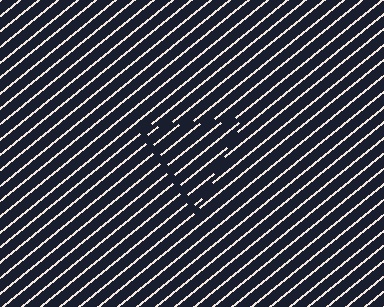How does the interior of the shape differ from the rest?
The interior of the shape contains the same grating, shifted by half a period — the contour is defined by the phase discontinuity where line-ends from the inner and outer gratings abut.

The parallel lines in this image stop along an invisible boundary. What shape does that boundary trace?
An illusory triangle. The interior of the shape contains the same grating, shifted by half a period — the contour is defined by the phase discontinuity where line-ends from the inner and outer gratings abut.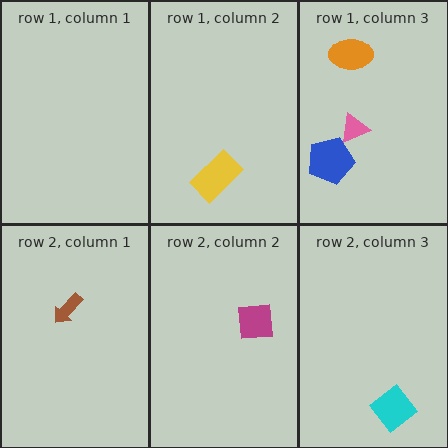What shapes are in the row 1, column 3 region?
The orange ellipse, the pink triangle, the blue pentagon.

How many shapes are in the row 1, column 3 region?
3.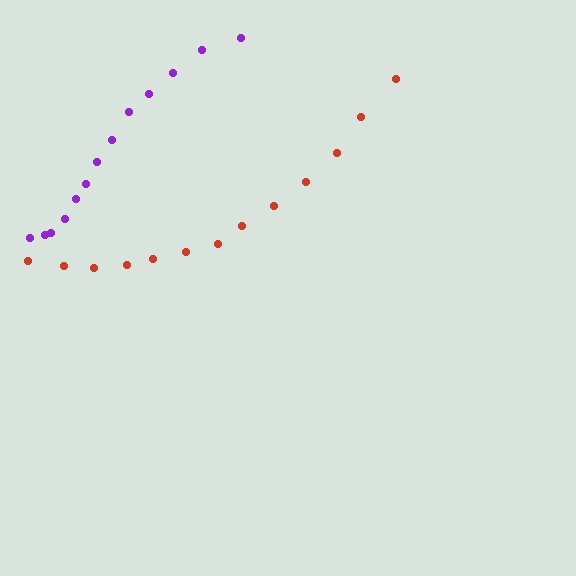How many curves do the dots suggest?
There are 2 distinct paths.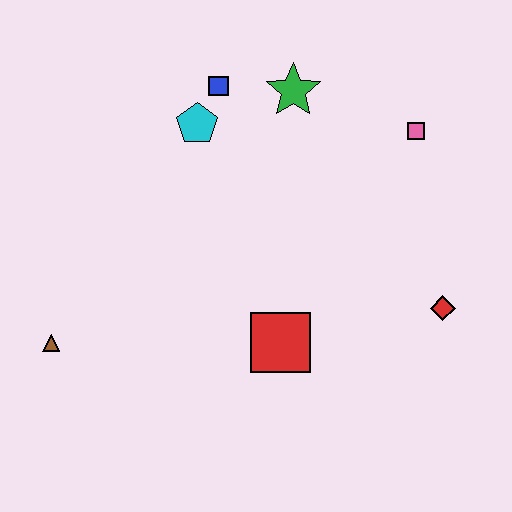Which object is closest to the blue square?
The cyan pentagon is closest to the blue square.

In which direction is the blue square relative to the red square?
The blue square is above the red square.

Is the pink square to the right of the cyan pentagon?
Yes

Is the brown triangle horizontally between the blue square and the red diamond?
No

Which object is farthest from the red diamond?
The brown triangle is farthest from the red diamond.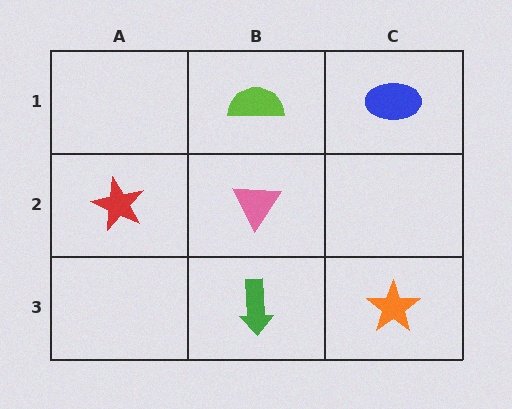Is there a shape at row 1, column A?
No, that cell is empty.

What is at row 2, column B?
A pink triangle.